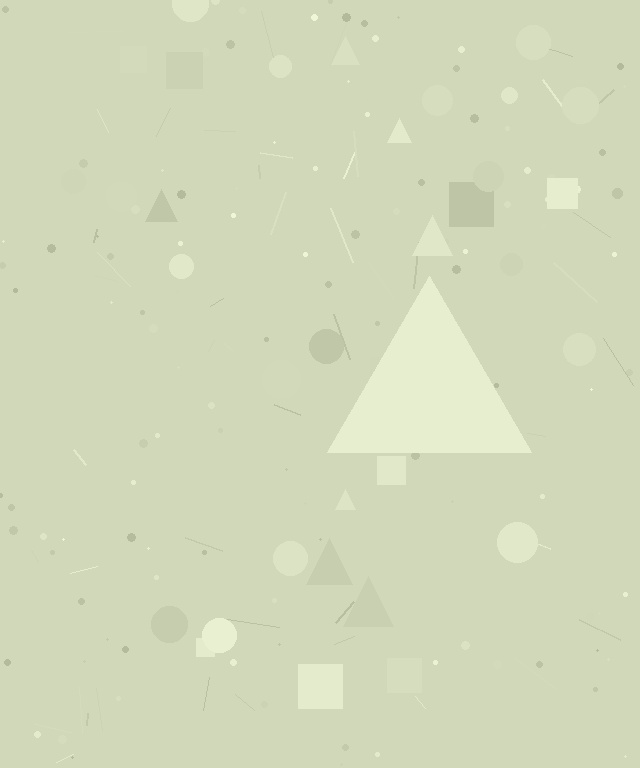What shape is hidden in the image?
A triangle is hidden in the image.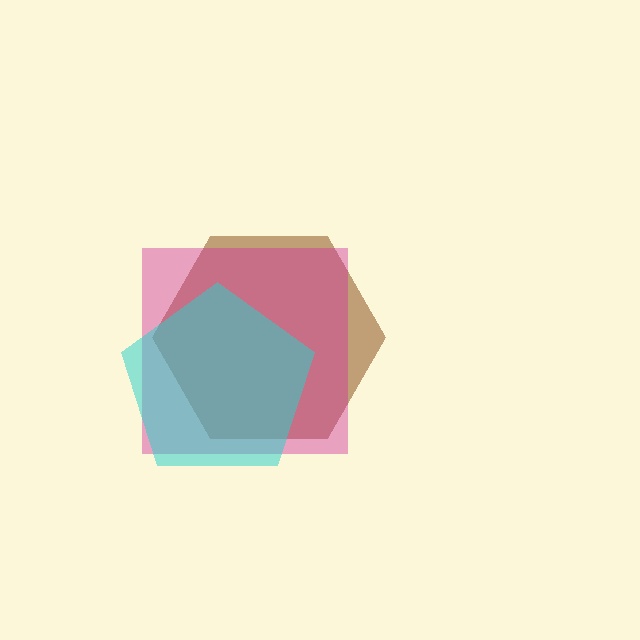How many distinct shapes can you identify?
There are 3 distinct shapes: a brown hexagon, a magenta square, a cyan pentagon.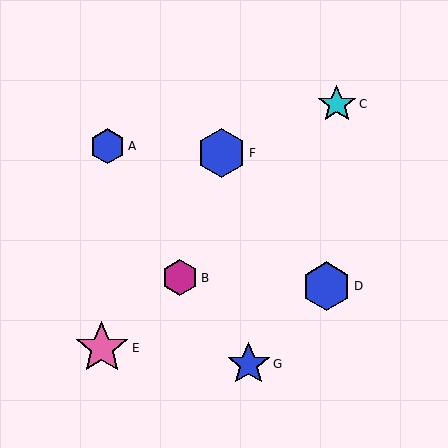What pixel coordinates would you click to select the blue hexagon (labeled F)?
Click at (221, 153) to select the blue hexagon F.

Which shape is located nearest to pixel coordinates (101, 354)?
The pink star (labeled E) at (102, 348) is nearest to that location.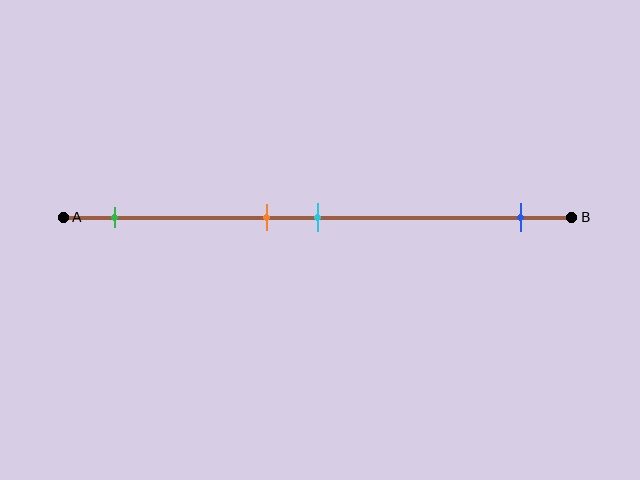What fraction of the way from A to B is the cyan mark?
The cyan mark is approximately 50% (0.5) of the way from A to B.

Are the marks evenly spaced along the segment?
No, the marks are not evenly spaced.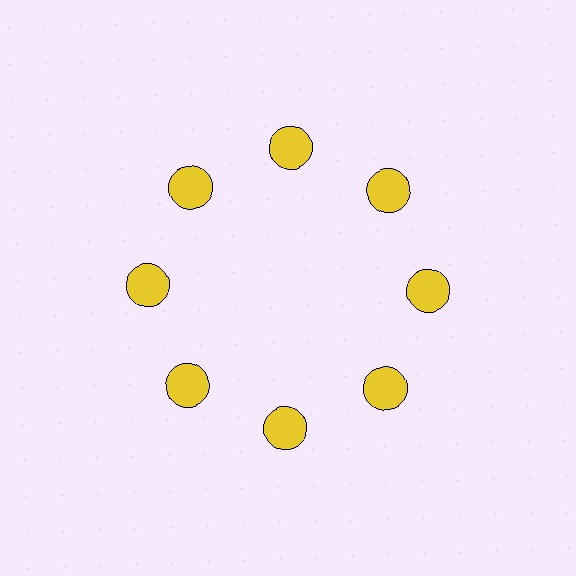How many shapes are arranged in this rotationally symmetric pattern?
There are 8 shapes, arranged in 8 groups of 1.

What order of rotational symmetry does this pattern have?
This pattern has 8-fold rotational symmetry.